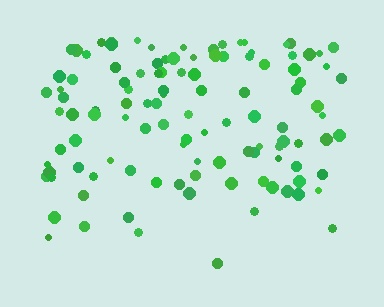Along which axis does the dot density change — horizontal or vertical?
Vertical.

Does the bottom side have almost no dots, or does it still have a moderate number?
Still a moderate number, just noticeably fewer than the top.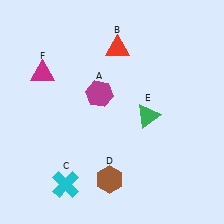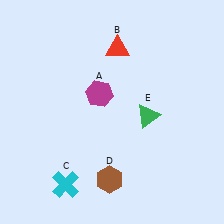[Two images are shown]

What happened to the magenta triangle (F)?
The magenta triangle (F) was removed in Image 2. It was in the top-left area of Image 1.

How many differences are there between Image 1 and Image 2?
There is 1 difference between the two images.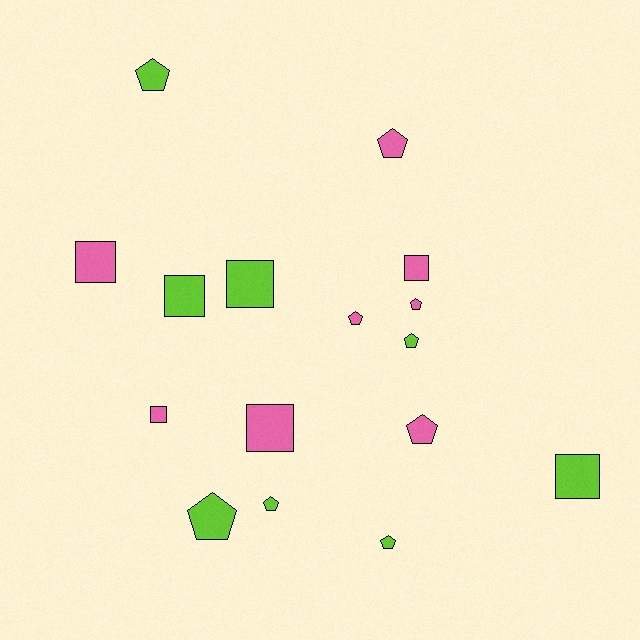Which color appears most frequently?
Lime, with 8 objects.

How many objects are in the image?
There are 16 objects.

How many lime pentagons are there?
There are 5 lime pentagons.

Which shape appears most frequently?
Pentagon, with 9 objects.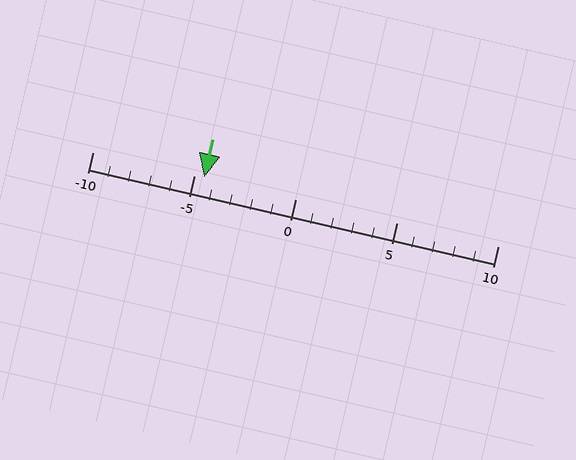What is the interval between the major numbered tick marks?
The major tick marks are spaced 5 units apart.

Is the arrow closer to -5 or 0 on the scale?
The arrow is closer to -5.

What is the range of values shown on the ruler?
The ruler shows values from -10 to 10.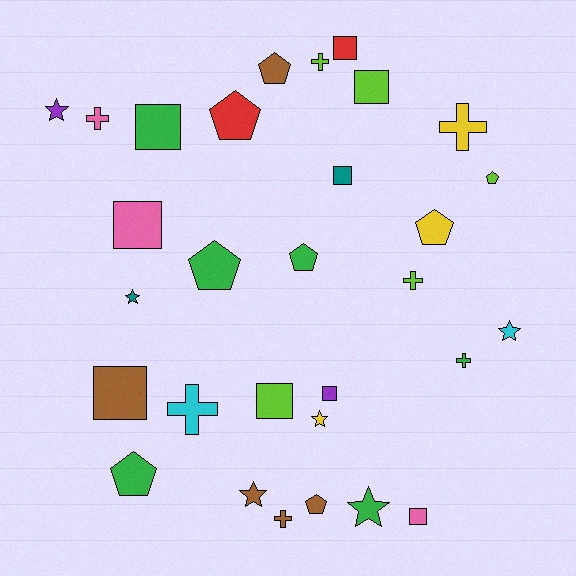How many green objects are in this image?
There are 6 green objects.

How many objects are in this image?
There are 30 objects.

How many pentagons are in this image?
There are 8 pentagons.